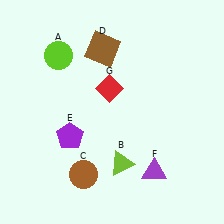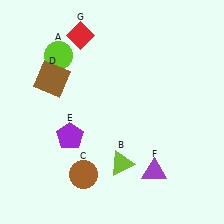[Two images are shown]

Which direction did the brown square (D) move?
The brown square (D) moved left.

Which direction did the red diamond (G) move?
The red diamond (G) moved up.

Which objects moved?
The objects that moved are: the brown square (D), the red diamond (G).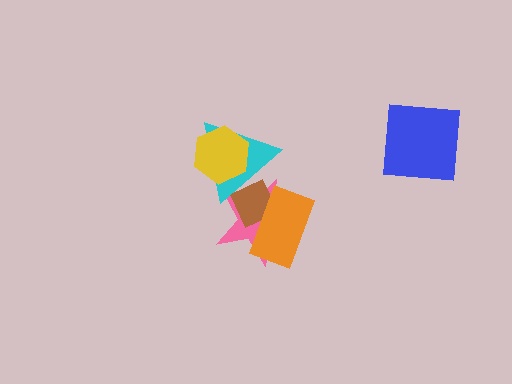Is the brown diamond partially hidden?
Yes, it is partially covered by another shape.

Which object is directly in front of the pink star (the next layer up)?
The brown diamond is directly in front of the pink star.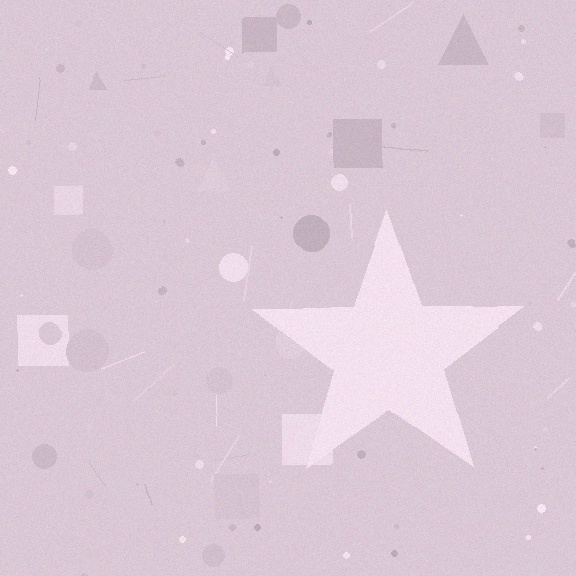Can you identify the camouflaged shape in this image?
The camouflaged shape is a star.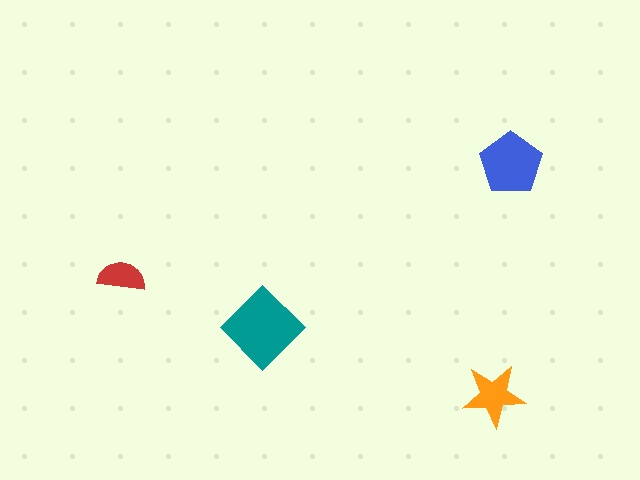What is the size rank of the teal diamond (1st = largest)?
1st.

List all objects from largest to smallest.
The teal diamond, the blue pentagon, the orange star, the red semicircle.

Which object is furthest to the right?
The blue pentagon is rightmost.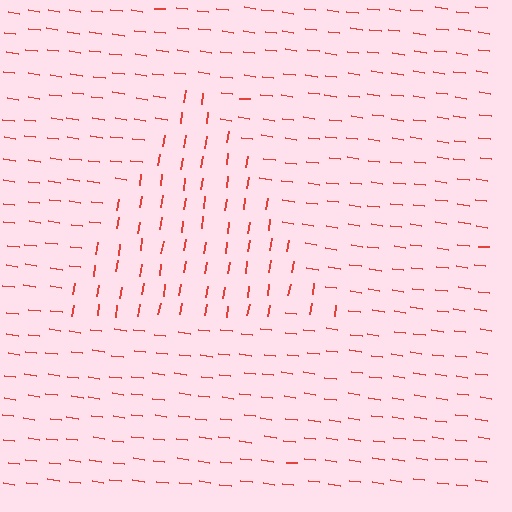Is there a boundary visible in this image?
Yes, there is a texture boundary formed by a change in line orientation.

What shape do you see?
I see a triangle.